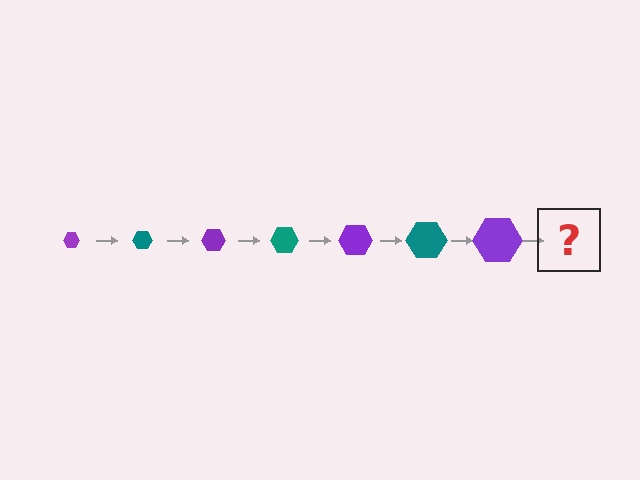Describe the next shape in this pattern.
It should be a teal hexagon, larger than the previous one.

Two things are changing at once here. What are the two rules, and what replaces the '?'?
The two rules are that the hexagon grows larger each step and the color cycles through purple and teal. The '?' should be a teal hexagon, larger than the previous one.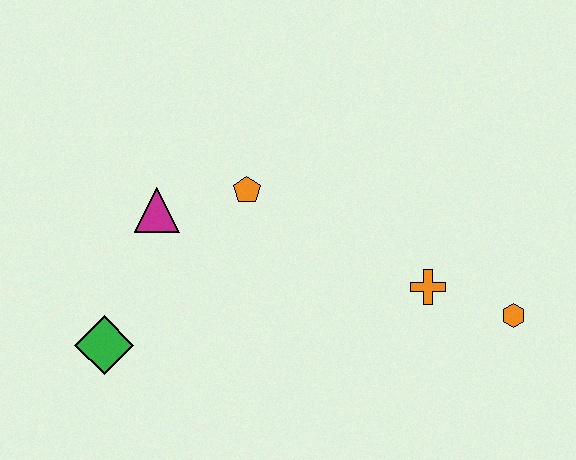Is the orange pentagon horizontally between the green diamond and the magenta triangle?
No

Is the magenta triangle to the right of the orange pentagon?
No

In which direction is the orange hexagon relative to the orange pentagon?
The orange hexagon is to the right of the orange pentagon.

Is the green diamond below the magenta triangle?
Yes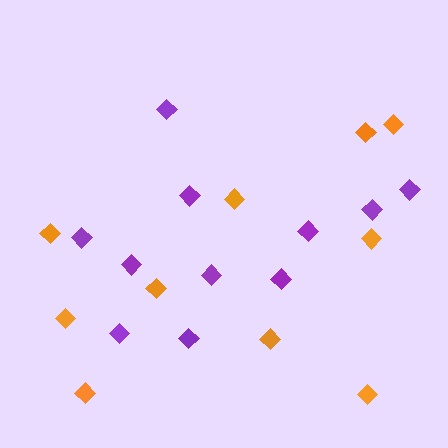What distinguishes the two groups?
There are 2 groups: one group of orange diamonds (10) and one group of purple diamonds (11).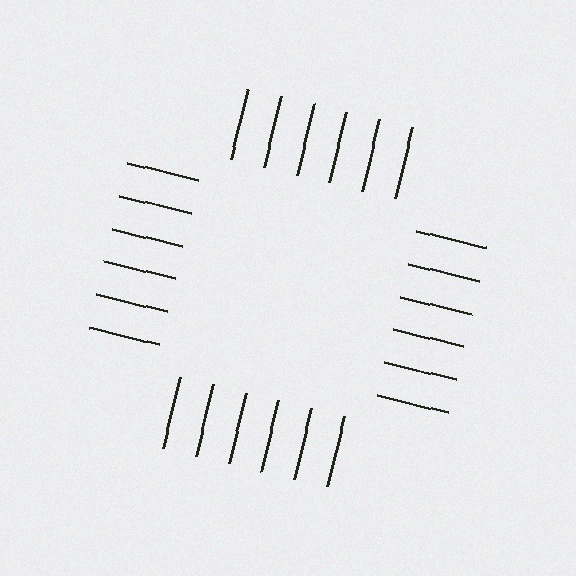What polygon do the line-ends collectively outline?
An illusory square — the line segments terminate on its edges but no continuous stroke is drawn.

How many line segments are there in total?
24 — 6 along each of the 4 edges.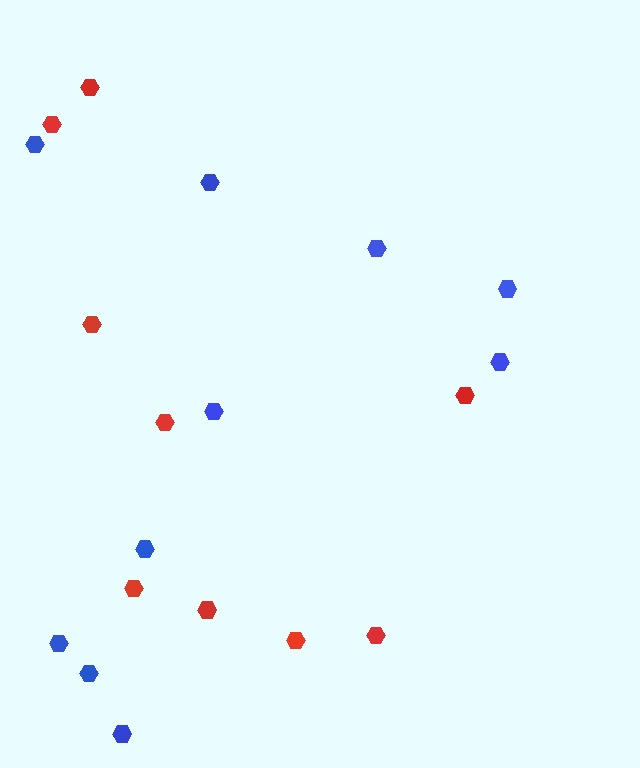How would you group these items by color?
There are 2 groups: one group of red hexagons (9) and one group of blue hexagons (10).